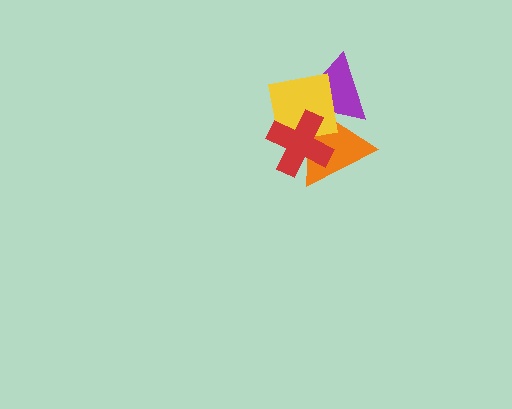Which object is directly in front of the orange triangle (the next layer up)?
The yellow square is directly in front of the orange triangle.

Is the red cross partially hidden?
No, no other shape covers it.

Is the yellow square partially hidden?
Yes, it is partially covered by another shape.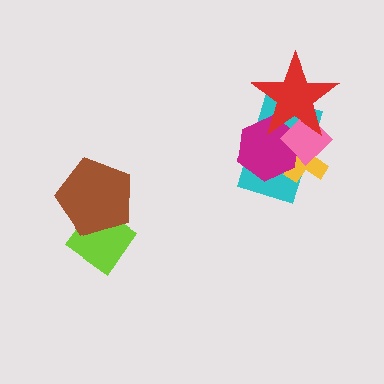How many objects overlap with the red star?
4 objects overlap with the red star.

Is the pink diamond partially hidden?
Yes, it is partially covered by another shape.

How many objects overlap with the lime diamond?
1 object overlaps with the lime diamond.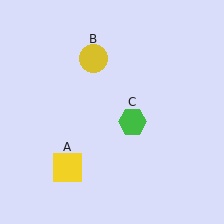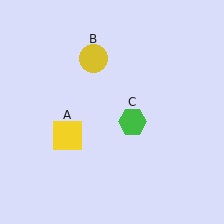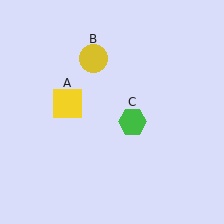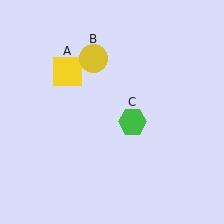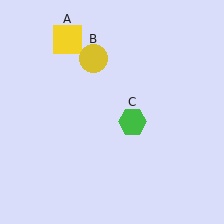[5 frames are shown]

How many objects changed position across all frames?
1 object changed position: yellow square (object A).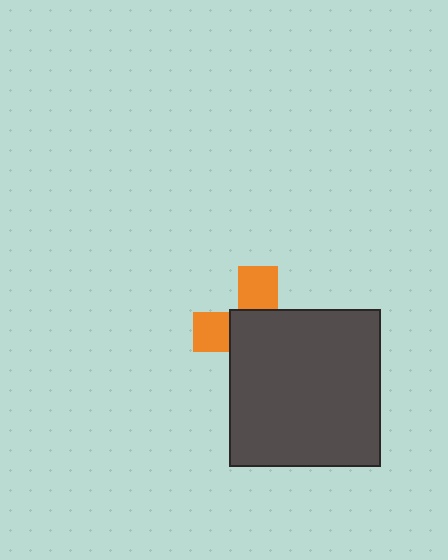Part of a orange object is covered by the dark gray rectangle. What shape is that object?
It is a cross.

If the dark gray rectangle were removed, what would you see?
You would see the complete orange cross.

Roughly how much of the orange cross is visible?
A small part of it is visible (roughly 36%).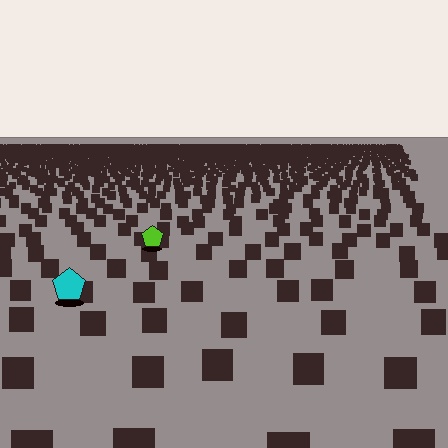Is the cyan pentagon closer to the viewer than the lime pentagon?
Yes. The cyan pentagon is closer — you can tell from the texture gradient: the ground texture is coarser near it.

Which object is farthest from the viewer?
The lime pentagon is farthest from the viewer. It appears smaller and the ground texture around it is denser.